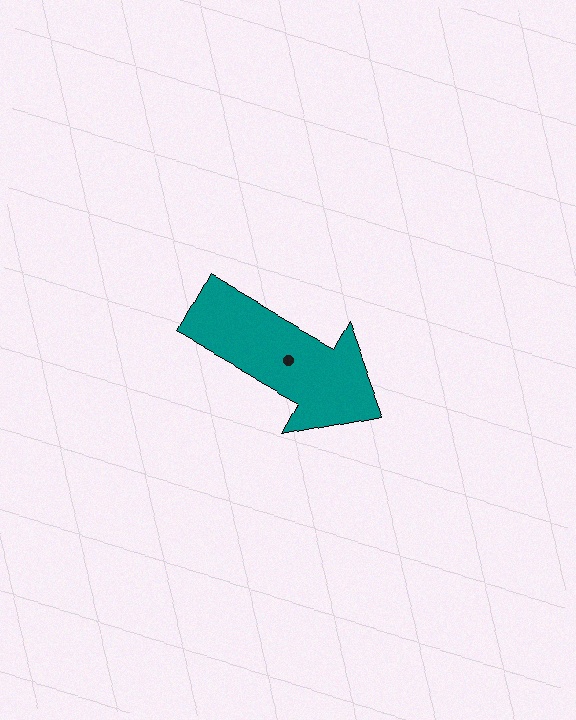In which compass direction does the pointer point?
Southeast.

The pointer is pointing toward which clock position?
Roughly 4 o'clock.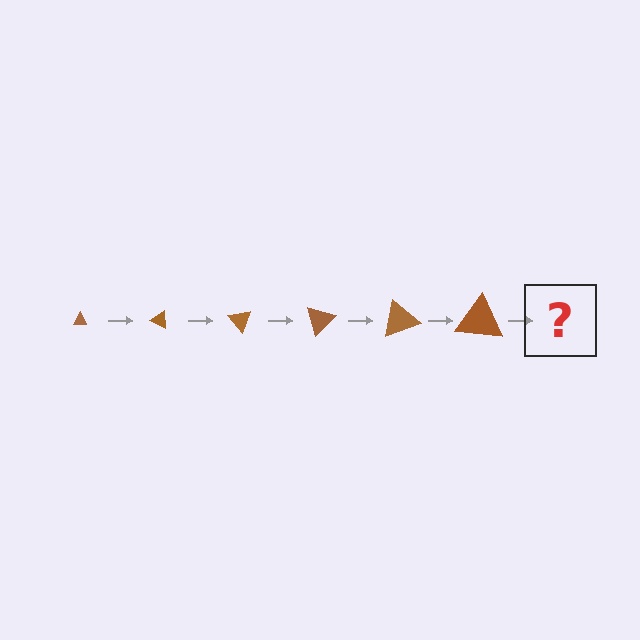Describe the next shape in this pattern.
It should be a triangle, larger than the previous one and rotated 150 degrees from the start.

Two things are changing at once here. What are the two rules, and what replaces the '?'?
The two rules are that the triangle grows larger each step and it rotates 25 degrees each step. The '?' should be a triangle, larger than the previous one and rotated 150 degrees from the start.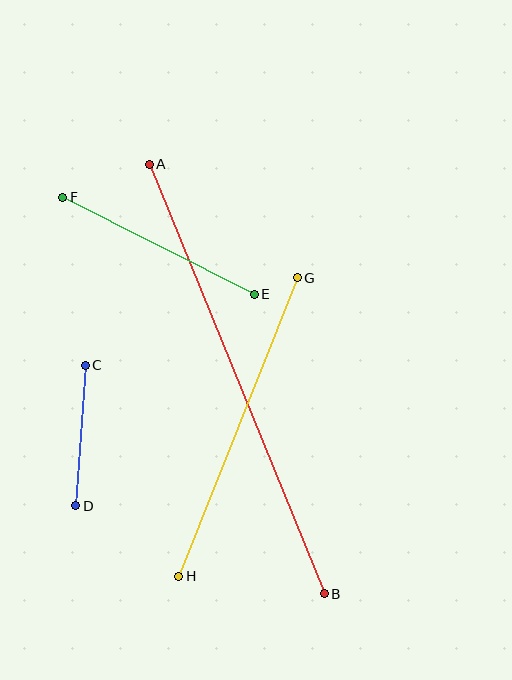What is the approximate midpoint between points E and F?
The midpoint is at approximately (159, 246) pixels.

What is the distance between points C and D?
The distance is approximately 141 pixels.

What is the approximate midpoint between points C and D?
The midpoint is at approximately (80, 435) pixels.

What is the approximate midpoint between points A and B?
The midpoint is at approximately (237, 379) pixels.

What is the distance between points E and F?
The distance is approximately 215 pixels.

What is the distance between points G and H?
The distance is approximately 322 pixels.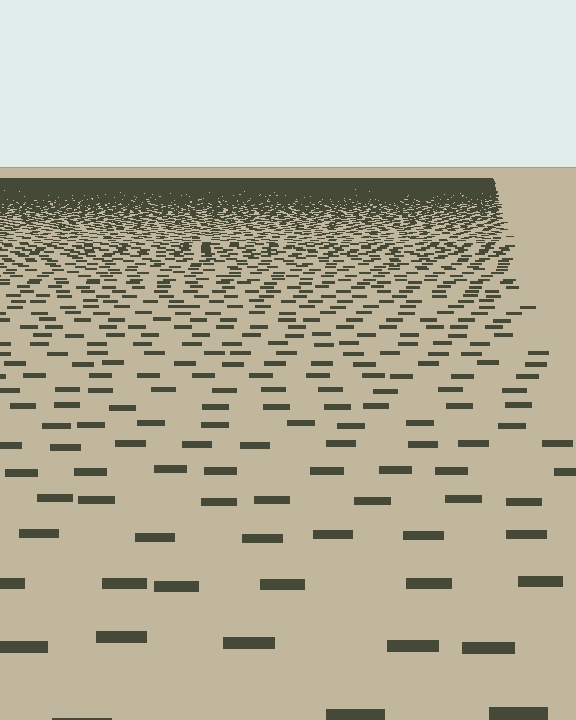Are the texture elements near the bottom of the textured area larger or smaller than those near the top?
Larger. Near the bottom, elements are closer to the viewer and appear at a bigger on-screen size.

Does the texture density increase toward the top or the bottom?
Density increases toward the top.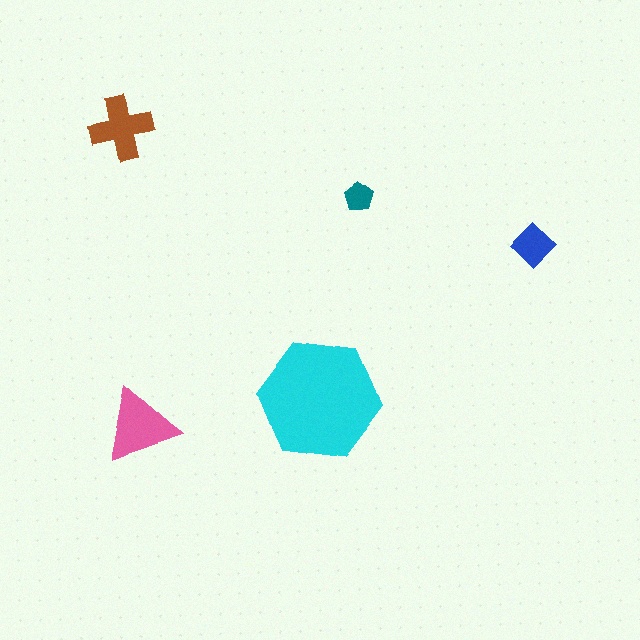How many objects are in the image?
There are 5 objects in the image.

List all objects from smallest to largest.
The teal pentagon, the blue diamond, the brown cross, the pink triangle, the cyan hexagon.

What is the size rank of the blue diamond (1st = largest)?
4th.